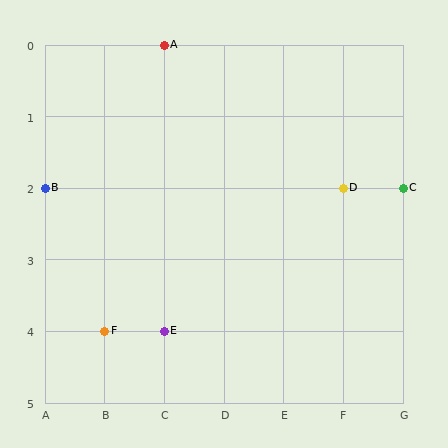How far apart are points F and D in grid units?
Points F and D are 4 columns and 2 rows apart (about 4.5 grid units diagonally).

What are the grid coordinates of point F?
Point F is at grid coordinates (B, 4).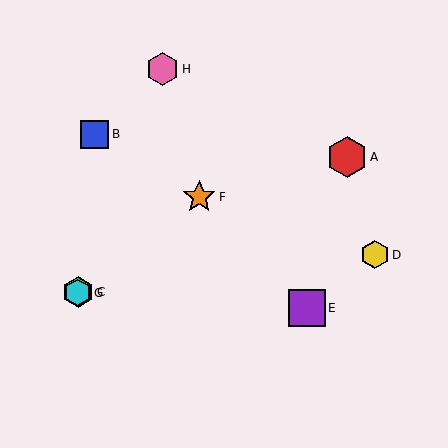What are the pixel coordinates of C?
Object C is at (78, 292).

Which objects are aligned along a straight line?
Objects C, F, G are aligned along a straight line.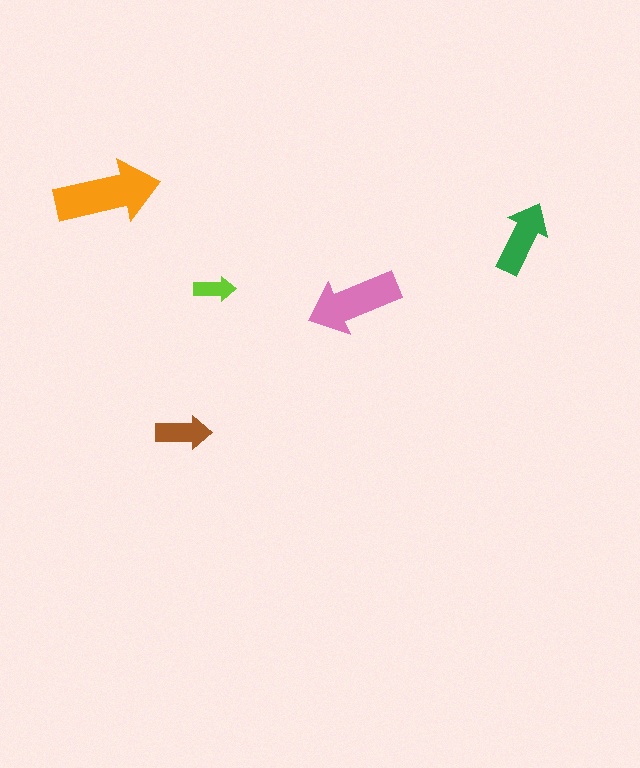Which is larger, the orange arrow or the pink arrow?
The orange one.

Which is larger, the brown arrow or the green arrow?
The green one.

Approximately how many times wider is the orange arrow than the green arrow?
About 1.5 times wider.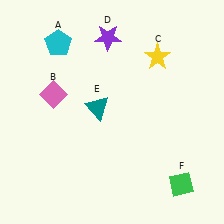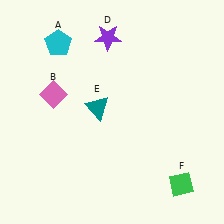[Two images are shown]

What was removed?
The yellow star (C) was removed in Image 2.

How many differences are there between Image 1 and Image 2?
There is 1 difference between the two images.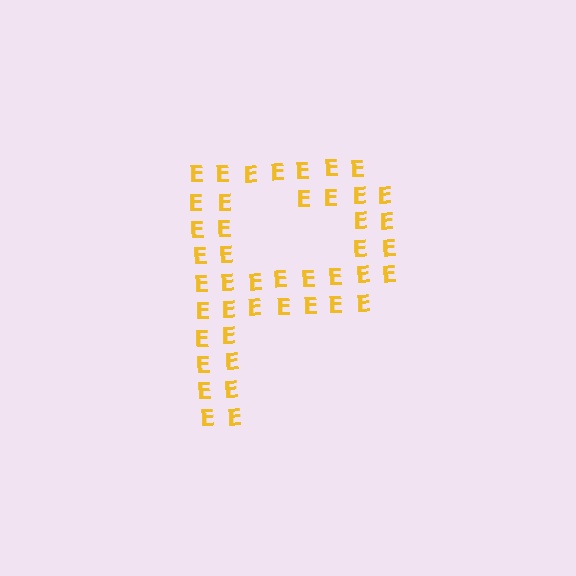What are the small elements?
The small elements are letter E's.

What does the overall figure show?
The overall figure shows the letter P.